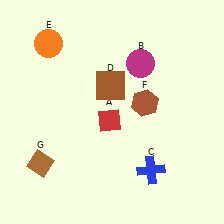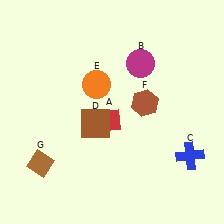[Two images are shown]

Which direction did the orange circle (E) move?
The orange circle (E) moved right.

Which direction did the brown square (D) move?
The brown square (D) moved down.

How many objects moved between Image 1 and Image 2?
3 objects moved between the two images.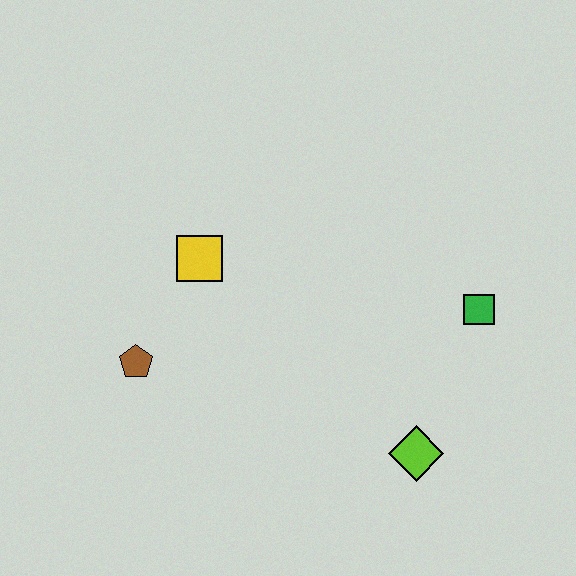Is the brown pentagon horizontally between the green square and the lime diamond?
No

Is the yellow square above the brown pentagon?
Yes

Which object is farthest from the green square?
The brown pentagon is farthest from the green square.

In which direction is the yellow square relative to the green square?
The yellow square is to the left of the green square.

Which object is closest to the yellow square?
The brown pentagon is closest to the yellow square.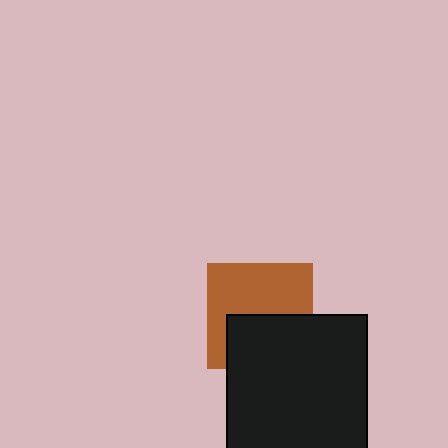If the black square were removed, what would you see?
You would see the complete brown square.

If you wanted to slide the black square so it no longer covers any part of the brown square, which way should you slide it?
Slide it down — that is the most direct way to separate the two shapes.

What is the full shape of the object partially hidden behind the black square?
The partially hidden object is a brown square.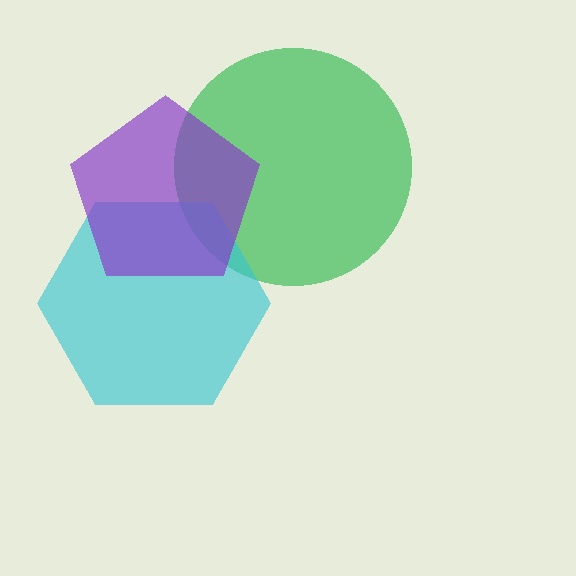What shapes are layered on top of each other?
The layered shapes are: a green circle, a cyan hexagon, a purple pentagon.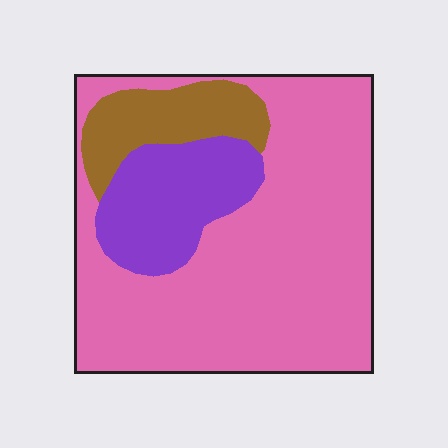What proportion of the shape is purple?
Purple takes up about one sixth (1/6) of the shape.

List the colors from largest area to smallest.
From largest to smallest: pink, purple, brown.